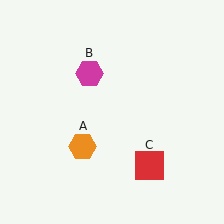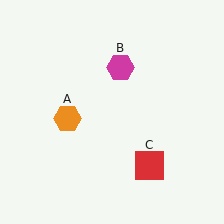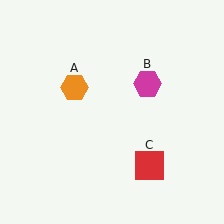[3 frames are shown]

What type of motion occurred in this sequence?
The orange hexagon (object A), magenta hexagon (object B) rotated clockwise around the center of the scene.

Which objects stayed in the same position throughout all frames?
Red square (object C) remained stationary.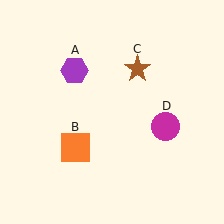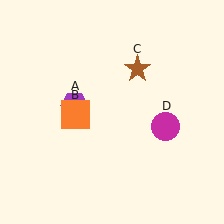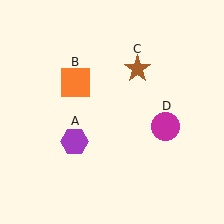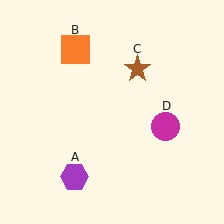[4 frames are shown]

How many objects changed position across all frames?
2 objects changed position: purple hexagon (object A), orange square (object B).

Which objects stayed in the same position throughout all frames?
Brown star (object C) and magenta circle (object D) remained stationary.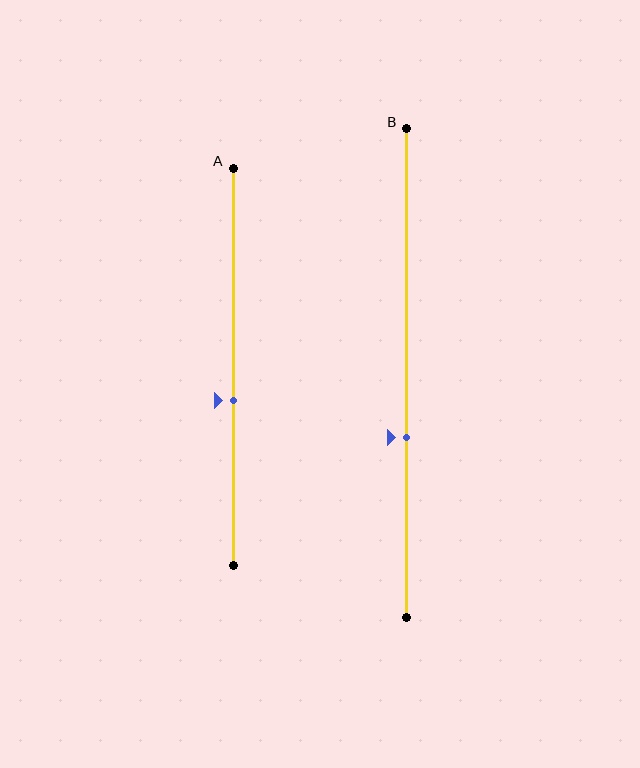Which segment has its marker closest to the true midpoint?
Segment A has its marker closest to the true midpoint.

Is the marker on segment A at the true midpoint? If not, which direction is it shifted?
No, the marker on segment A is shifted downward by about 9% of the segment length.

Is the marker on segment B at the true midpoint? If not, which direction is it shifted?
No, the marker on segment B is shifted downward by about 13% of the segment length.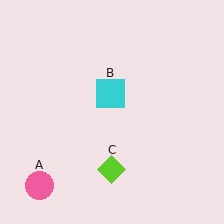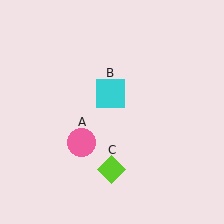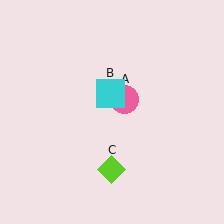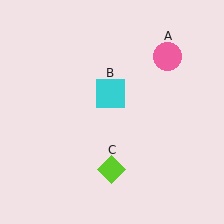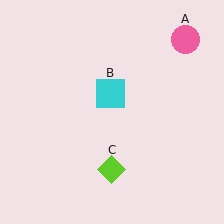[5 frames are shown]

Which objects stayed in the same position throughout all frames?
Cyan square (object B) and lime diamond (object C) remained stationary.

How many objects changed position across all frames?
1 object changed position: pink circle (object A).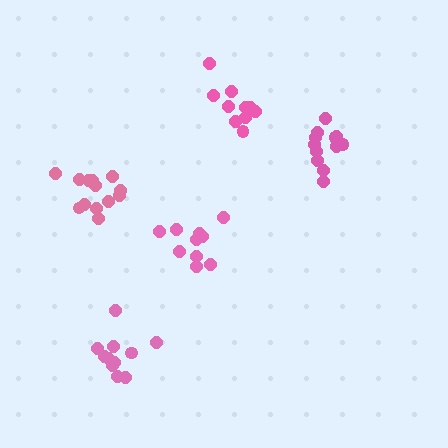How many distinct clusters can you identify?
There are 5 distinct clusters.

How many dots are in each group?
Group 1: 10 dots, Group 2: 12 dots, Group 3: 12 dots, Group 4: 10 dots, Group 5: 13 dots (57 total).